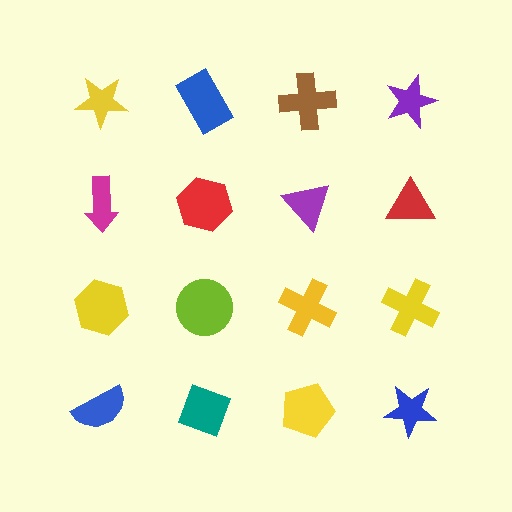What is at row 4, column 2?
A teal diamond.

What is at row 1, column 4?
A purple star.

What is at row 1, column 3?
A brown cross.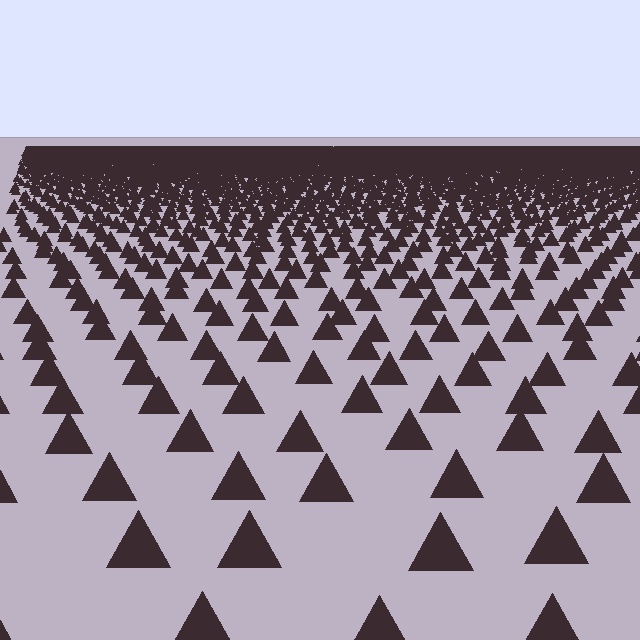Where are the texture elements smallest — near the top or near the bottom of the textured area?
Near the top.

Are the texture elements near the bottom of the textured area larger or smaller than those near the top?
Larger. Near the bottom, elements are closer to the viewer and appear at a bigger on-screen size.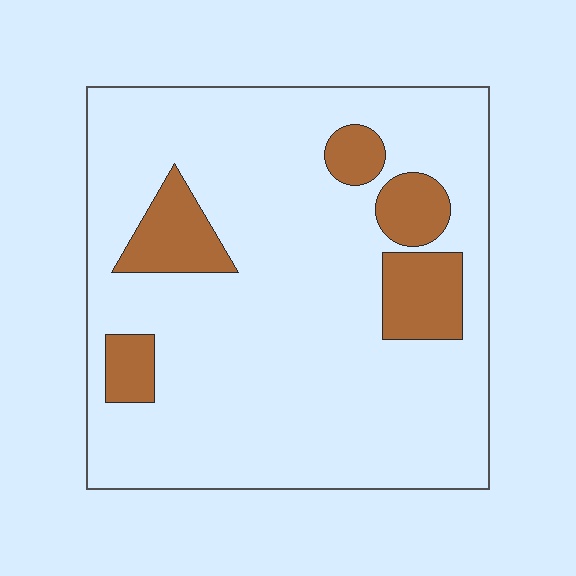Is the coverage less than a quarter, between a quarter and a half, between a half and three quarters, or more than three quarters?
Less than a quarter.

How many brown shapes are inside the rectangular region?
5.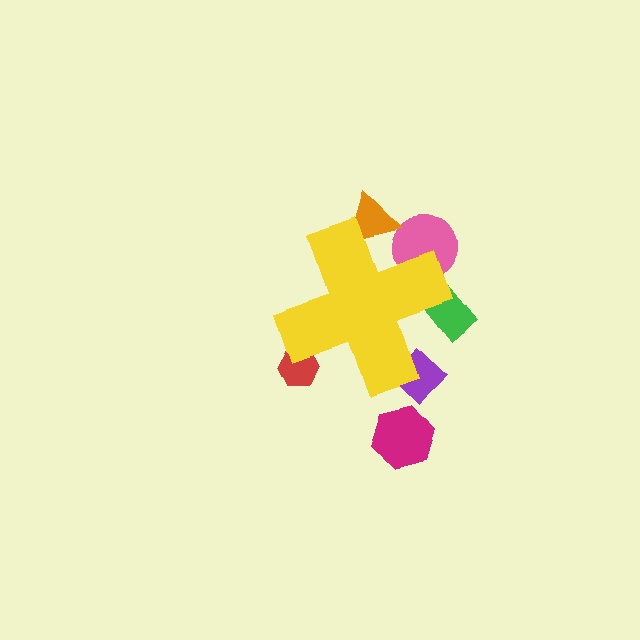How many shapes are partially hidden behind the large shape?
5 shapes are partially hidden.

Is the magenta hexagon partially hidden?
No, the magenta hexagon is fully visible.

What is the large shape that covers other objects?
A yellow cross.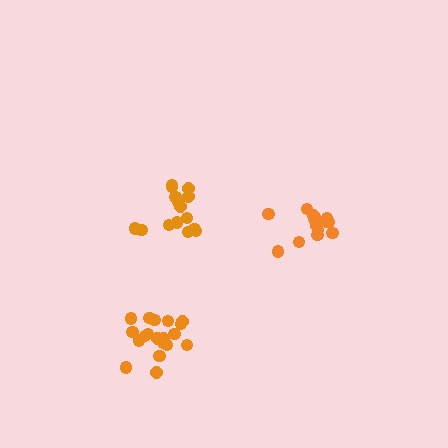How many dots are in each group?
Group 1: 14 dots, Group 2: 19 dots, Group 3: 15 dots (48 total).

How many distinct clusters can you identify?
There are 3 distinct clusters.